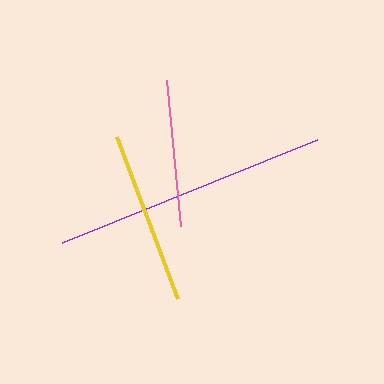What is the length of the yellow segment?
The yellow segment is approximately 173 pixels long.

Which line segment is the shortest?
The pink line is the shortest at approximately 146 pixels.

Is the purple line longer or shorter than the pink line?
The purple line is longer than the pink line.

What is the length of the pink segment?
The pink segment is approximately 146 pixels long.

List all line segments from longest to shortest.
From longest to shortest: purple, yellow, pink.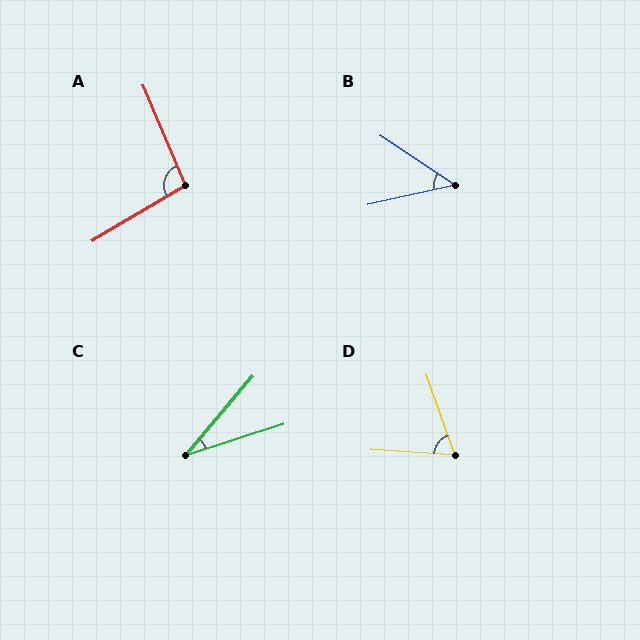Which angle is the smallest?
C, at approximately 32 degrees.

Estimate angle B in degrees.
Approximately 46 degrees.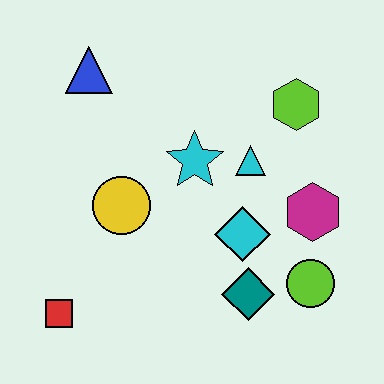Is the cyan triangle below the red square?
No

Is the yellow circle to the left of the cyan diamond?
Yes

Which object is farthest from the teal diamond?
The blue triangle is farthest from the teal diamond.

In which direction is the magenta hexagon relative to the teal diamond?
The magenta hexagon is above the teal diamond.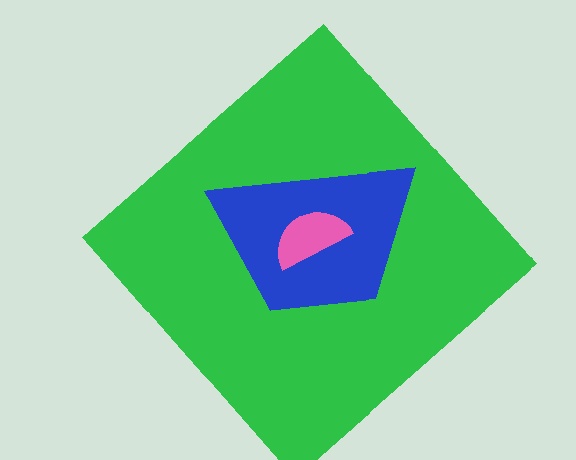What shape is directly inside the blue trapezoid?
The pink semicircle.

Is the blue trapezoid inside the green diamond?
Yes.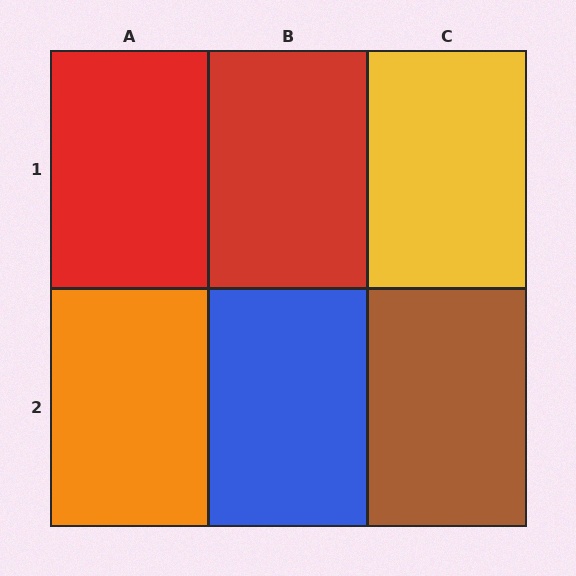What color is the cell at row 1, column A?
Red.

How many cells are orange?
1 cell is orange.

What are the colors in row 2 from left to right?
Orange, blue, brown.